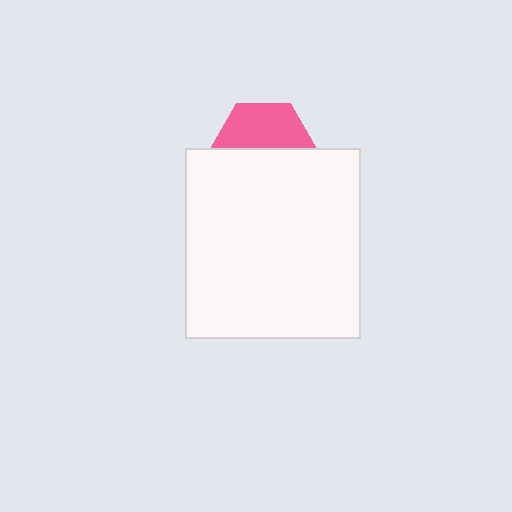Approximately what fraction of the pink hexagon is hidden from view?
Roughly 54% of the pink hexagon is hidden behind the white rectangle.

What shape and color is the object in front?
The object in front is a white rectangle.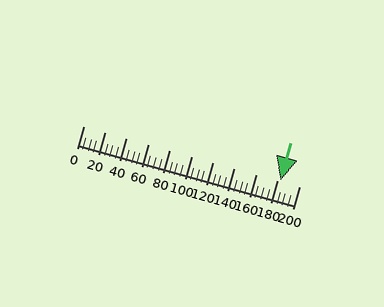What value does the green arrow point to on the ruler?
The green arrow points to approximately 183.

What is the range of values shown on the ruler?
The ruler shows values from 0 to 200.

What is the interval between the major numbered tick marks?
The major tick marks are spaced 20 units apart.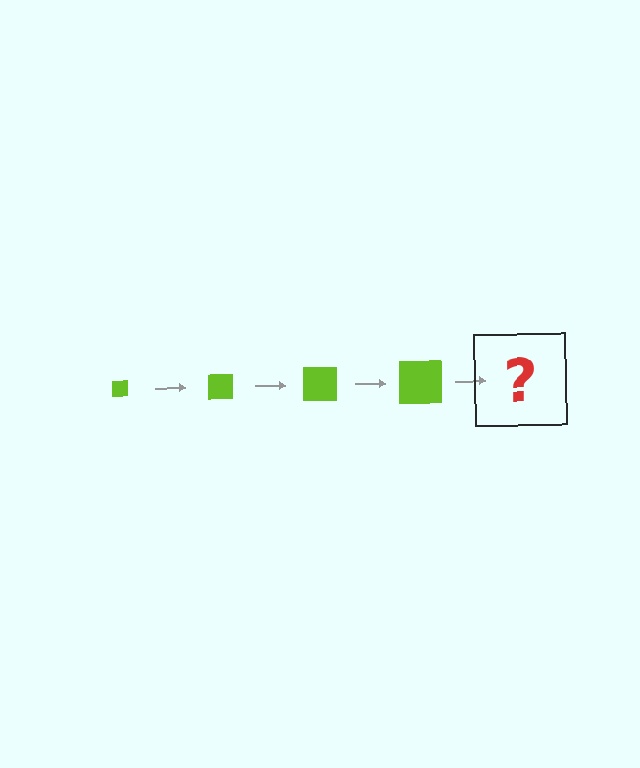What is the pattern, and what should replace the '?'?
The pattern is that the square gets progressively larger each step. The '?' should be a lime square, larger than the previous one.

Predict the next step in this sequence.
The next step is a lime square, larger than the previous one.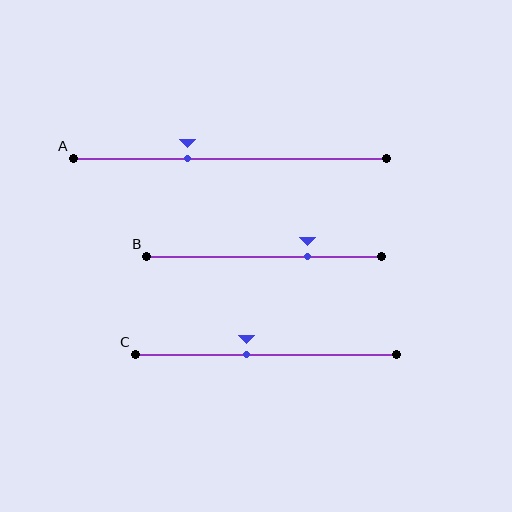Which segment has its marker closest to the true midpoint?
Segment C has its marker closest to the true midpoint.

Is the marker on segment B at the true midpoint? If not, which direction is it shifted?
No, the marker on segment B is shifted to the right by about 18% of the segment length.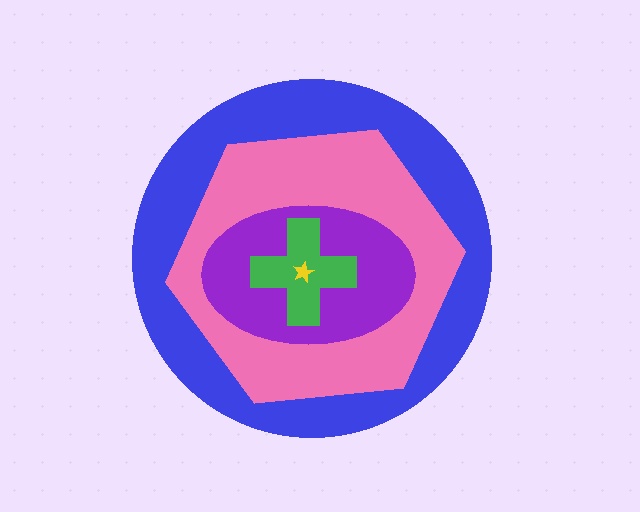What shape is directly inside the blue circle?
The pink hexagon.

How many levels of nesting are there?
5.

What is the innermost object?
The yellow star.